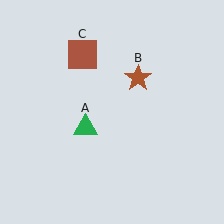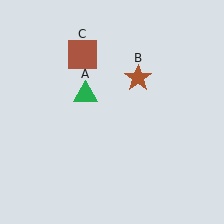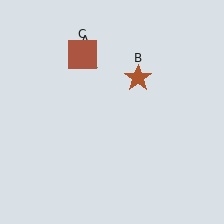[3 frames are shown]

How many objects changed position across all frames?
1 object changed position: green triangle (object A).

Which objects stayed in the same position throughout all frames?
Brown star (object B) and brown square (object C) remained stationary.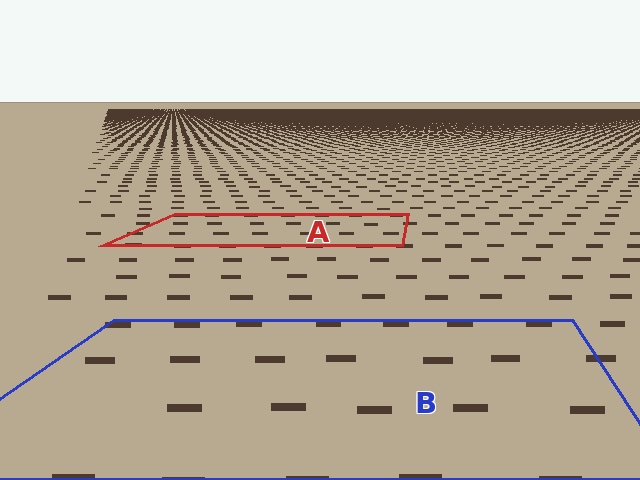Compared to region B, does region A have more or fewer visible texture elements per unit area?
Region A has more texture elements per unit area — they are packed more densely because it is farther away.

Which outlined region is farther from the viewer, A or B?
Region A is farther from the viewer — the texture elements inside it appear smaller and more densely packed.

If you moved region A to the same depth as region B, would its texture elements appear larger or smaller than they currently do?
They would appear larger. At a closer depth, the same texture elements are projected at a bigger on-screen size.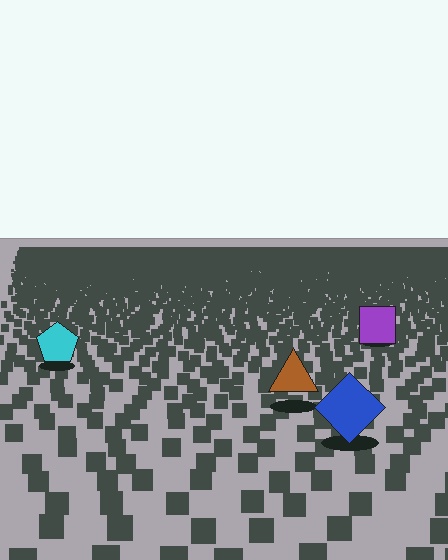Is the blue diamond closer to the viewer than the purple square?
Yes. The blue diamond is closer — you can tell from the texture gradient: the ground texture is coarser near it.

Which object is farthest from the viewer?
The purple square is farthest from the viewer. It appears smaller and the ground texture around it is denser.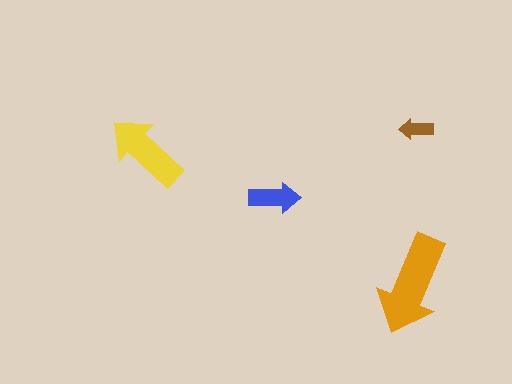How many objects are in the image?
There are 4 objects in the image.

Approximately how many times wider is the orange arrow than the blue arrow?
About 2 times wider.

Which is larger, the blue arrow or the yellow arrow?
The yellow one.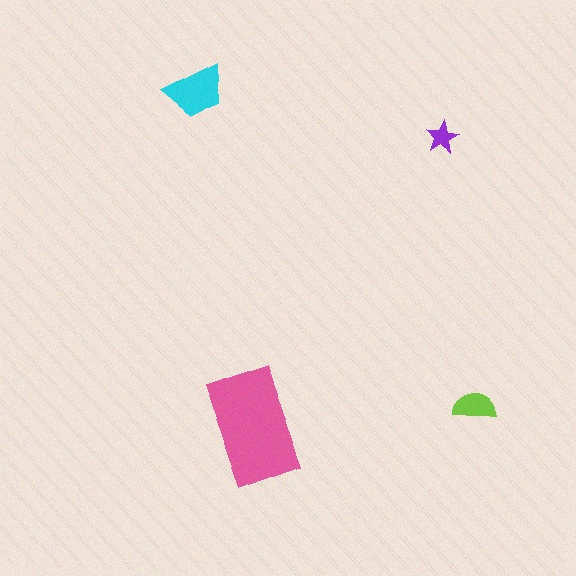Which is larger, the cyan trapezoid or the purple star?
The cyan trapezoid.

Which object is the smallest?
The purple star.